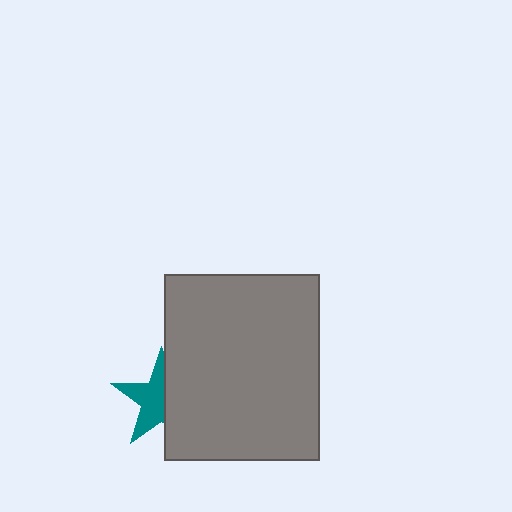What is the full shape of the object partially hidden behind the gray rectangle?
The partially hidden object is a teal star.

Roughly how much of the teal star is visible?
About half of it is visible (roughly 53%).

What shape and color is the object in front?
The object in front is a gray rectangle.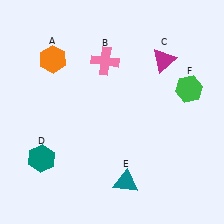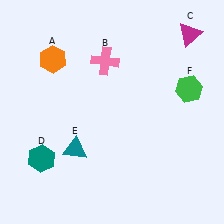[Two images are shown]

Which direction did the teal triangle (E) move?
The teal triangle (E) moved left.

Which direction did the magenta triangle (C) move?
The magenta triangle (C) moved right.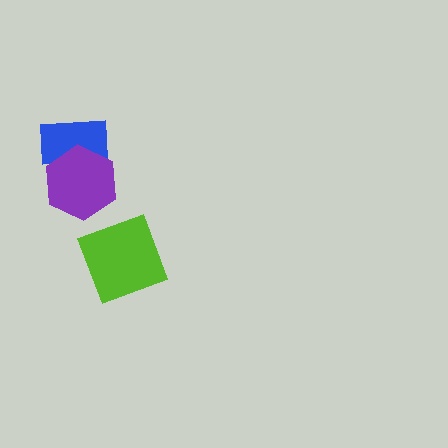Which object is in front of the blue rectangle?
The purple hexagon is in front of the blue rectangle.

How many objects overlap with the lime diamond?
0 objects overlap with the lime diamond.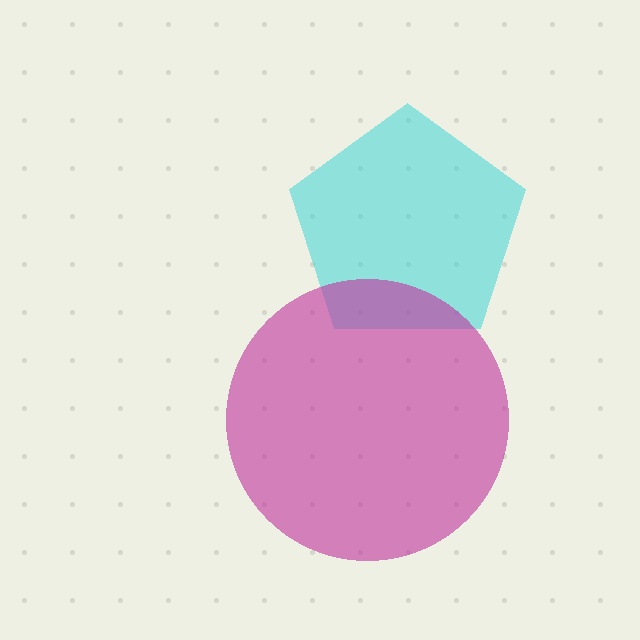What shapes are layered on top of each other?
The layered shapes are: a cyan pentagon, a magenta circle.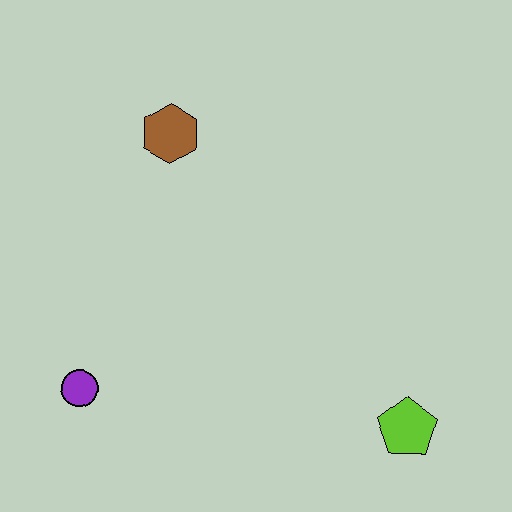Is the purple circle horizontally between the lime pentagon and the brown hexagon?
No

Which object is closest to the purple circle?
The brown hexagon is closest to the purple circle.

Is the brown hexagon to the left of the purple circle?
No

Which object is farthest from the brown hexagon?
The lime pentagon is farthest from the brown hexagon.